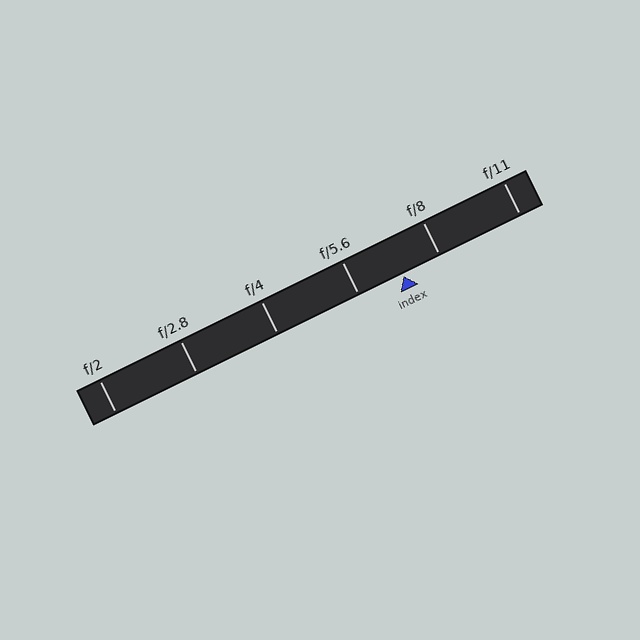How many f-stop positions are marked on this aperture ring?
There are 6 f-stop positions marked.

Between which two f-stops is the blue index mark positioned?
The index mark is between f/5.6 and f/8.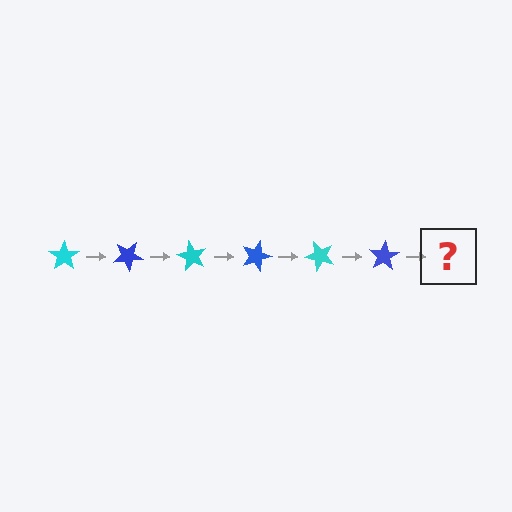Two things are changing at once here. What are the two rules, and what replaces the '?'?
The two rules are that it rotates 30 degrees each step and the color cycles through cyan and blue. The '?' should be a cyan star, rotated 180 degrees from the start.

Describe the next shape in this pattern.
It should be a cyan star, rotated 180 degrees from the start.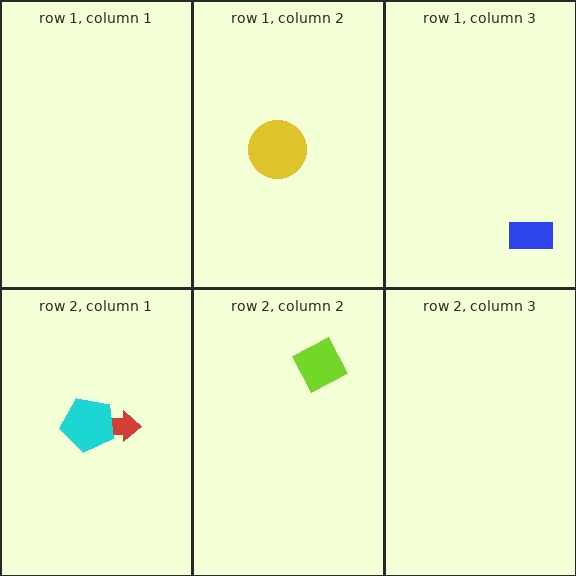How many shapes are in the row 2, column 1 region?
2.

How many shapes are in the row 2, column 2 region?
1.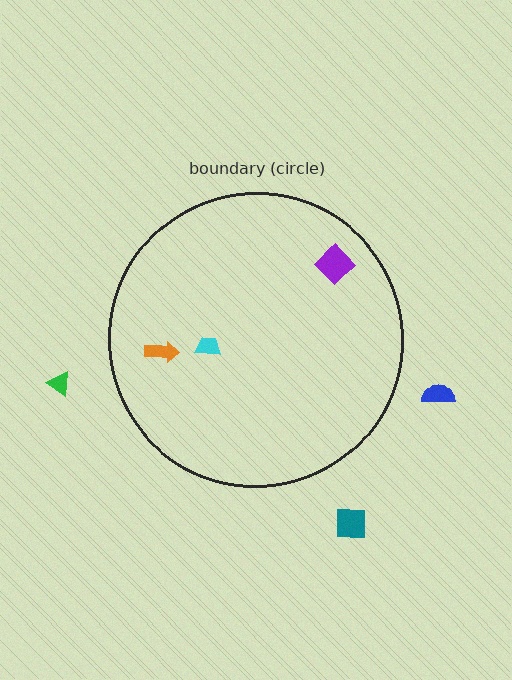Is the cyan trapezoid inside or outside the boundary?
Inside.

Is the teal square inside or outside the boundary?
Outside.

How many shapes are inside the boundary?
3 inside, 3 outside.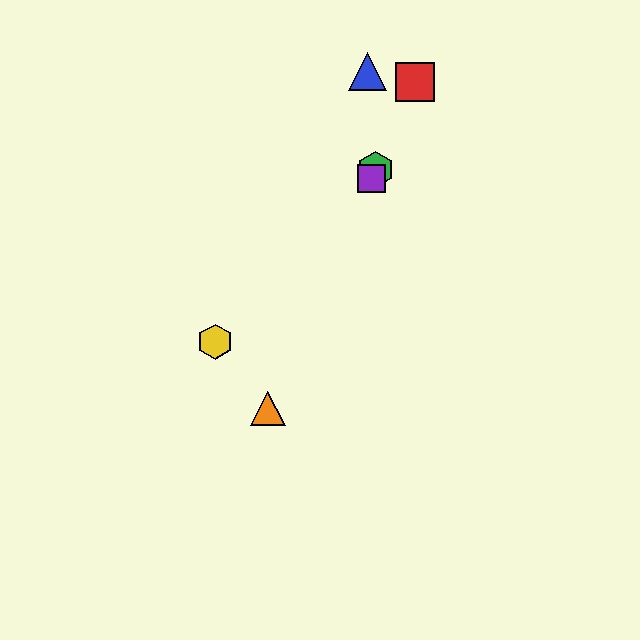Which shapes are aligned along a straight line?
The red square, the green hexagon, the purple square, the orange triangle are aligned along a straight line.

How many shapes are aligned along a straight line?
4 shapes (the red square, the green hexagon, the purple square, the orange triangle) are aligned along a straight line.